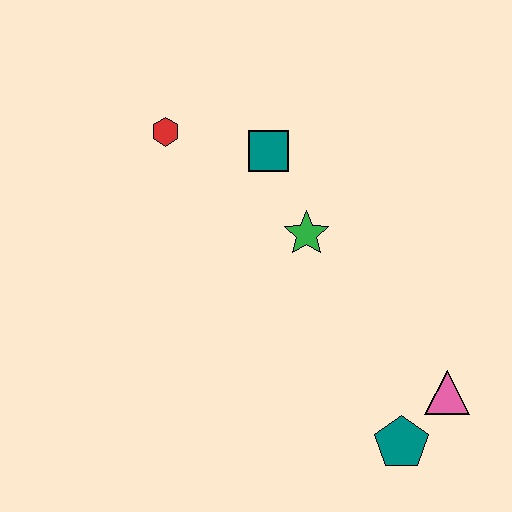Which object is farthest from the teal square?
The teal pentagon is farthest from the teal square.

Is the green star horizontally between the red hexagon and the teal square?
No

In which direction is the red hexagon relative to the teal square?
The red hexagon is to the left of the teal square.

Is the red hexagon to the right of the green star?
No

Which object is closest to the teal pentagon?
The pink triangle is closest to the teal pentagon.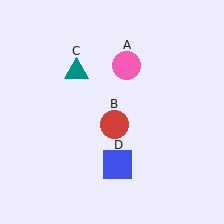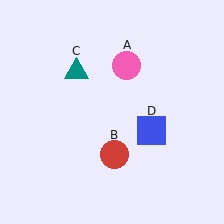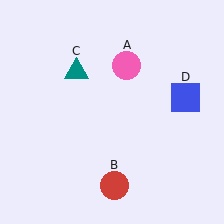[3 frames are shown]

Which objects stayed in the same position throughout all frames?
Pink circle (object A) and teal triangle (object C) remained stationary.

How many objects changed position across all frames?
2 objects changed position: red circle (object B), blue square (object D).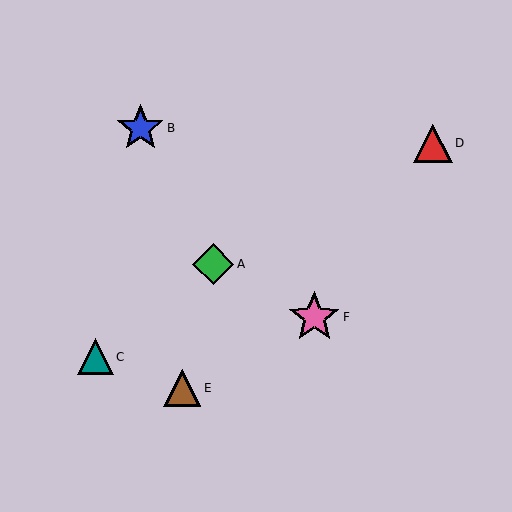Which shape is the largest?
The pink star (labeled F) is the largest.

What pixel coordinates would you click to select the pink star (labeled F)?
Click at (314, 317) to select the pink star F.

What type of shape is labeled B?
Shape B is a blue star.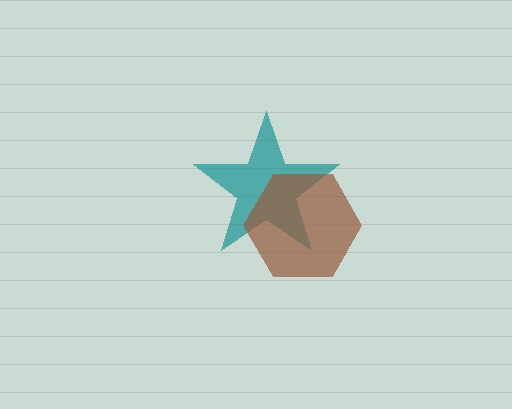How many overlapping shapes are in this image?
There are 2 overlapping shapes in the image.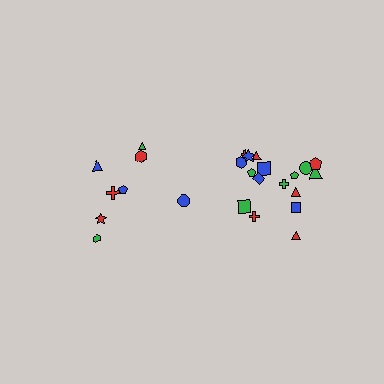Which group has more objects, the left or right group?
The right group.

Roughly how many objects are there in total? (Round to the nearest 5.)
Roughly 25 objects in total.